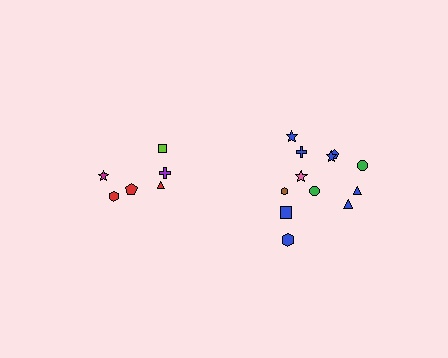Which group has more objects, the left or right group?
The right group.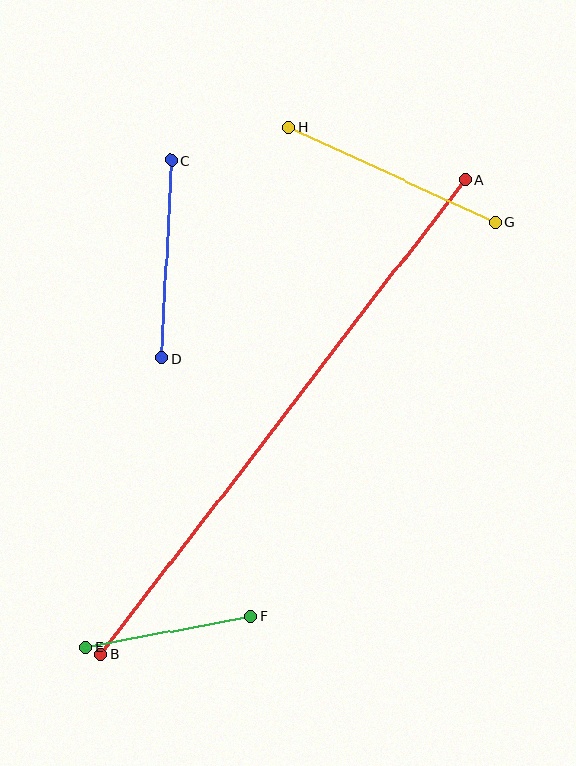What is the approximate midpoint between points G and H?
The midpoint is at approximately (392, 175) pixels.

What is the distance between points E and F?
The distance is approximately 168 pixels.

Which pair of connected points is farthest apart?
Points A and B are farthest apart.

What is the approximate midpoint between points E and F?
The midpoint is at approximately (168, 632) pixels.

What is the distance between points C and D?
The distance is approximately 198 pixels.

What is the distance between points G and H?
The distance is approximately 227 pixels.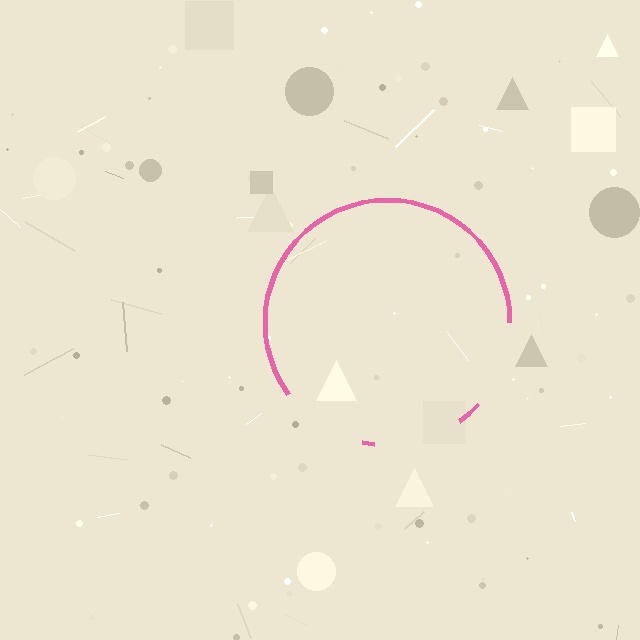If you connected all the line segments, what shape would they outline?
They would outline a circle.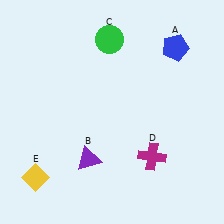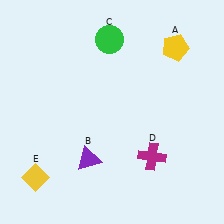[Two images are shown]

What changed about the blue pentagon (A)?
In Image 1, A is blue. In Image 2, it changed to yellow.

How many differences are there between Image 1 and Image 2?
There is 1 difference between the two images.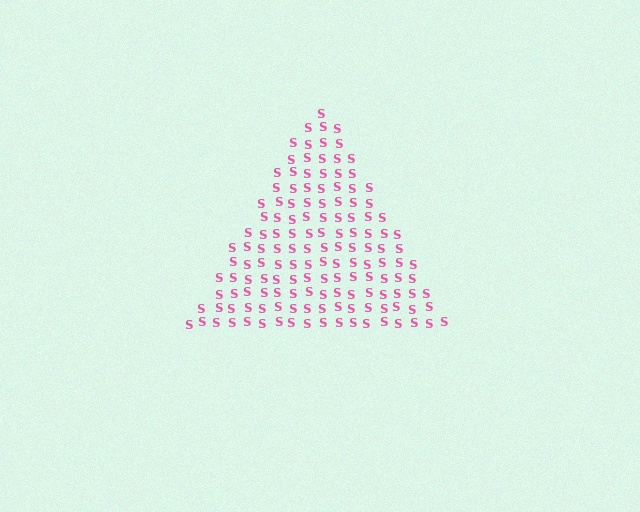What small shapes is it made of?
It is made of small letter S's.